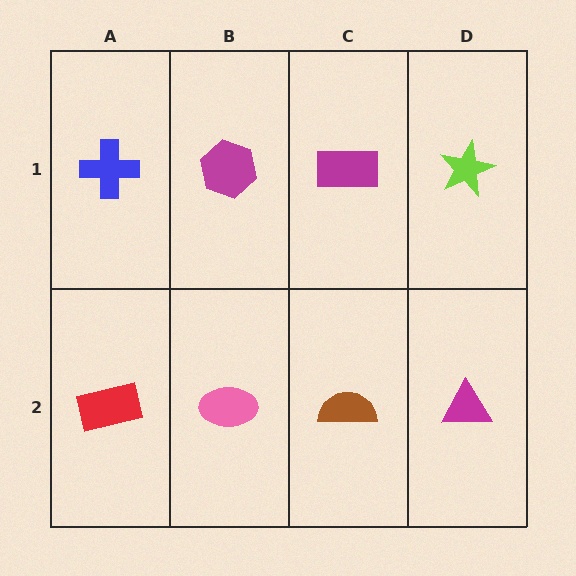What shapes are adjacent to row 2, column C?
A magenta rectangle (row 1, column C), a pink ellipse (row 2, column B), a magenta triangle (row 2, column D).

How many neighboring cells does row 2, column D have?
2.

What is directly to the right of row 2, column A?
A pink ellipse.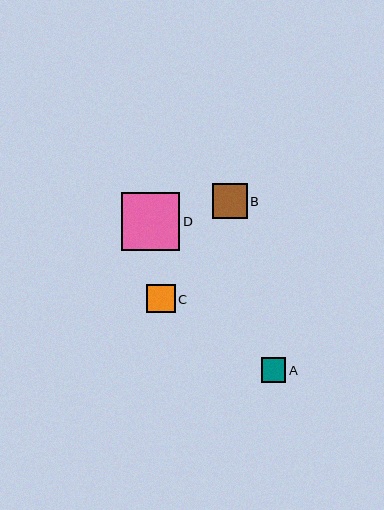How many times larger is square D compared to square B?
Square D is approximately 1.7 times the size of square B.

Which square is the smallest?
Square A is the smallest with a size of approximately 25 pixels.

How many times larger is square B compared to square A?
Square B is approximately 1.4 times the size of square A.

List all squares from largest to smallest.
From largest to smallest: D, B, C, A.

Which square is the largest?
Square D is the largest with a size of approximately 58 pixels.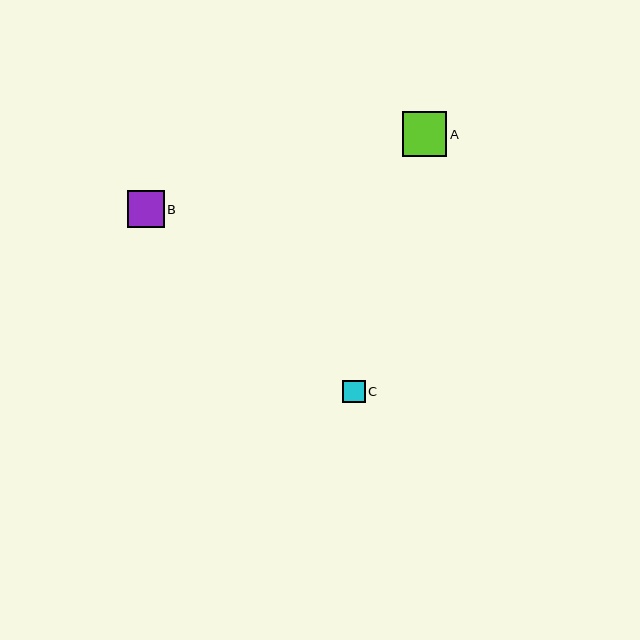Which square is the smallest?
Square C is the smallest with a size of approximately 23 pixels.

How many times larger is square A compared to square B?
Square A is approximately 1.2 times the size of square B.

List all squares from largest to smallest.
From largest to smallest: A, B, C.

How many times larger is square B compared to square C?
Square B is approximately 1.6 times the size of square C.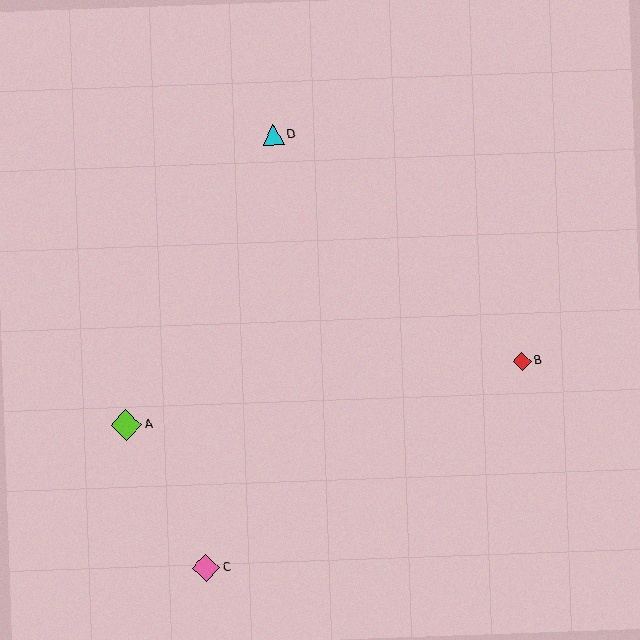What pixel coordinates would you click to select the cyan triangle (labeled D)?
Click at (273, 134) to select the cyan triangle D.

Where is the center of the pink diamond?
The center of the pink diamond is at (206, 568).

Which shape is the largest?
The lime diamond (labeled A) is the largest.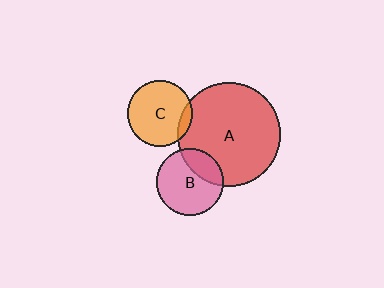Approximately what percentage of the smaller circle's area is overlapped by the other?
Approximately 10%.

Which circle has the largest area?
Circle A (red).